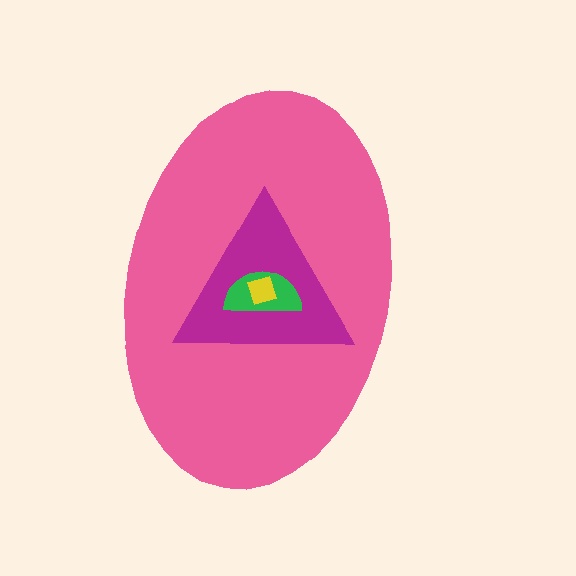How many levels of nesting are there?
4.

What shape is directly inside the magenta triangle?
The green semicircle.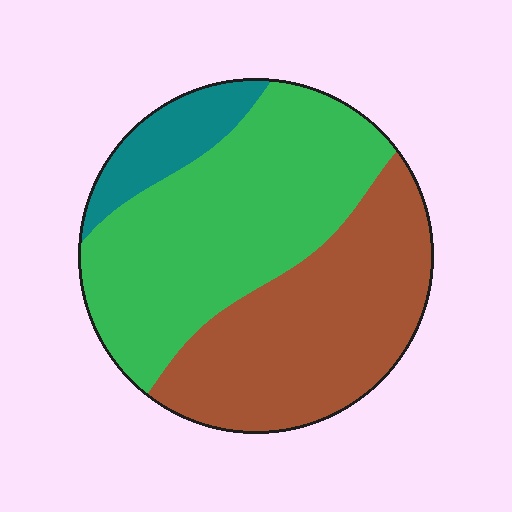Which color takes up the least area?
Teal, at roughly 10%.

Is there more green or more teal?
Green.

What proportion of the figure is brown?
Brown covers 41% of the figure.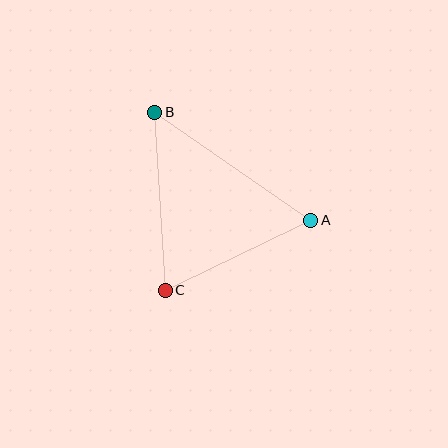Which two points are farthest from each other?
Points A and B are farthest from each other.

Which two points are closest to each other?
Points A and C are closest to each other.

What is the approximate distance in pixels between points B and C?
The distance between B and C is approximately 179 pixels.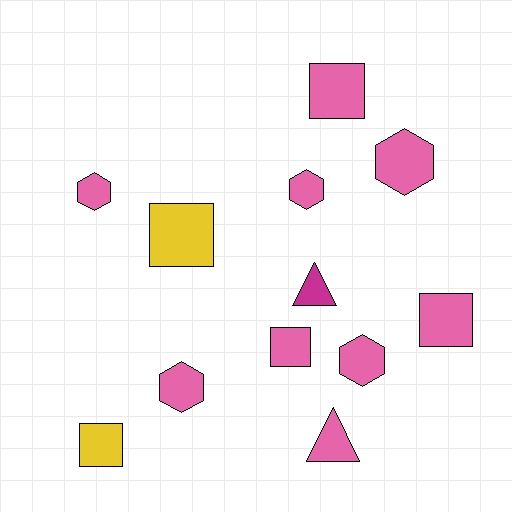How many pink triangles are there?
There is 1 pink triangle.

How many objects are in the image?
There are 12 objects.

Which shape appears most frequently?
Hexagon, with 5 objects.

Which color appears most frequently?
Pink, with 9 objects.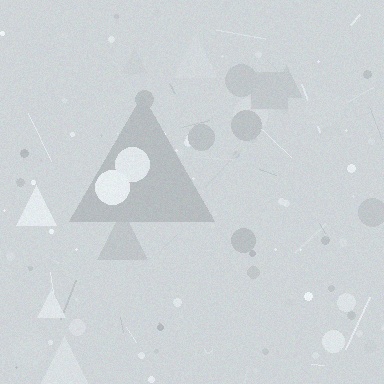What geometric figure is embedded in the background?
A triangle is embedded in the background.